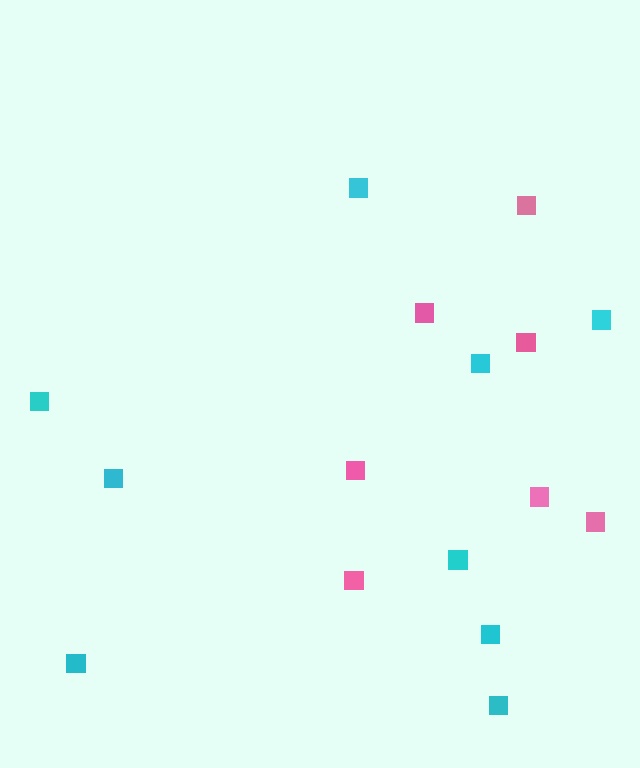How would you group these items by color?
There are 2 groups: one group of cyan squares (9) and one group of pink squares (7).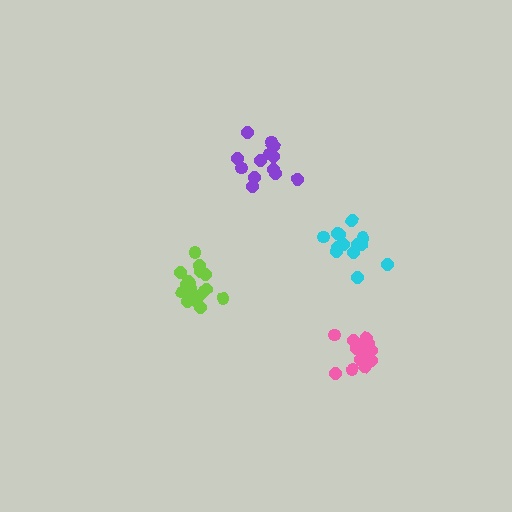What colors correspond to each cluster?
The clusters are colored: purple, pink, cyan, lime.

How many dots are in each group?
Group 1: 13 dots, Group 2: 17 dots, Group 3: 13 dots, Group 4: 19 dots (62 total).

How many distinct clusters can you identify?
There are 4 distinct clusters.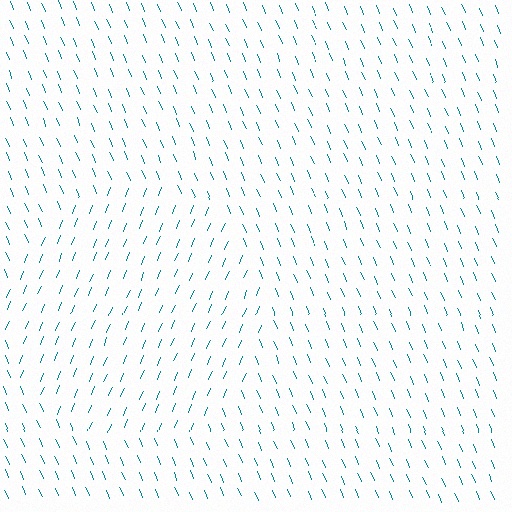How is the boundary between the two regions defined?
The boundary is defined purely by a change in line orientation (approximately 45 degrees difference). All lines are the same color and thickness.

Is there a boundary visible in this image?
Yes, there is a texture boundary formed by a change in line orientation.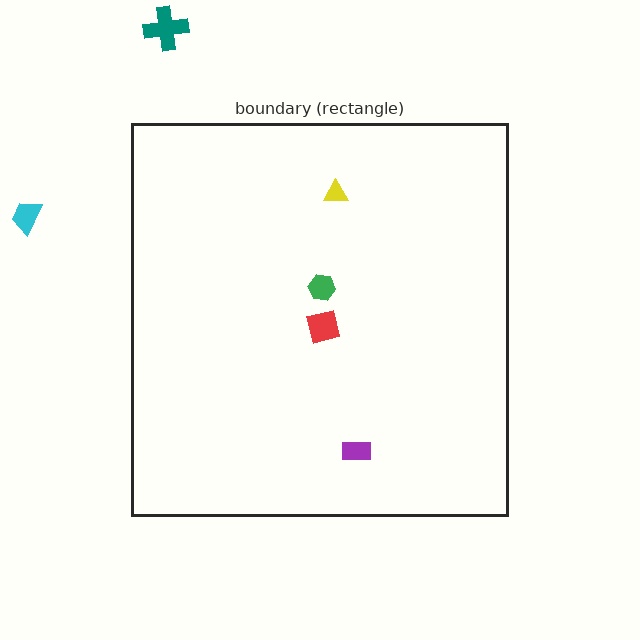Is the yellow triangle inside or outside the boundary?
Inside.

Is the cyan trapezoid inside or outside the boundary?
Outside.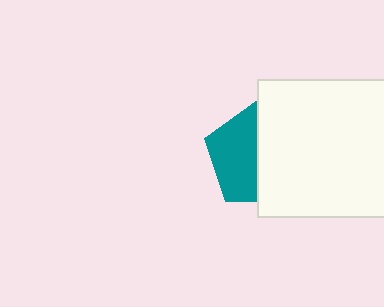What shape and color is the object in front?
The object in front is a white rectangle.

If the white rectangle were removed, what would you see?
You would see the complete teal pentagon.